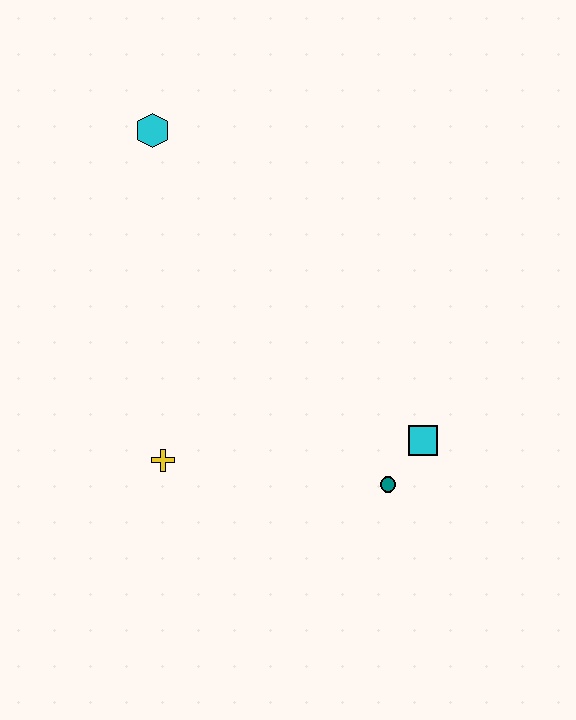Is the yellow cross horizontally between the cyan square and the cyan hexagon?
Yes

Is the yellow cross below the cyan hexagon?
Yes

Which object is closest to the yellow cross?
The teal circle is closest to the yellow cross.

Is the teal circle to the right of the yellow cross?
Yes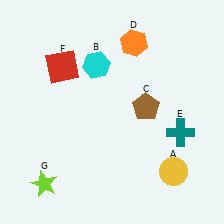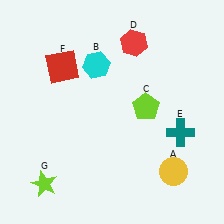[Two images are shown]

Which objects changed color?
C changed from brown to lime. D changed from orange to red.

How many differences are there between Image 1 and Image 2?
There are 2 differences between the two images.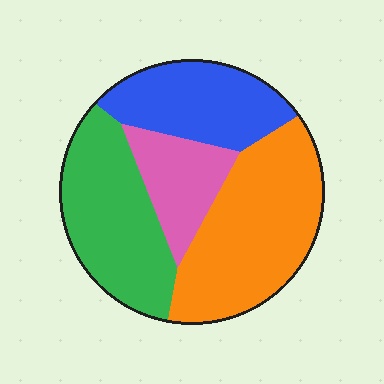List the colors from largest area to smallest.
From largest to smallest: orange, green, blue, pink.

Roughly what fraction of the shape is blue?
Blue takes up about one fifth (1/5) of the shape.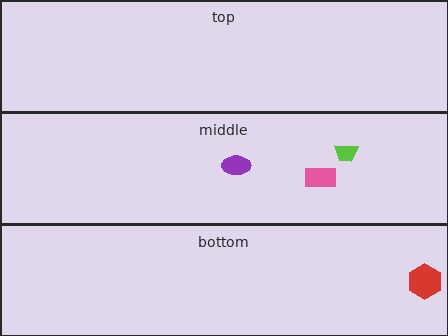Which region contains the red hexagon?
The bottom region.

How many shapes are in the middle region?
3.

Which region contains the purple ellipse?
The middle region.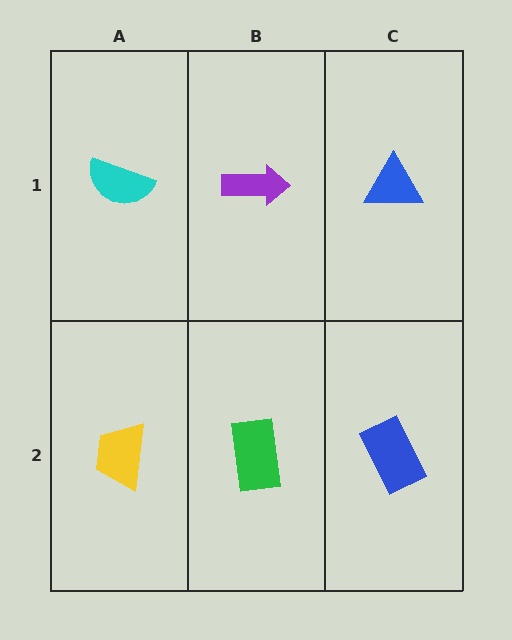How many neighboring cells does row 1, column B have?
3.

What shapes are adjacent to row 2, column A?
A cyan semicircle (row 1, column A), a green rectangle (row 2, column B).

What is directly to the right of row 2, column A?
A green rectangle.